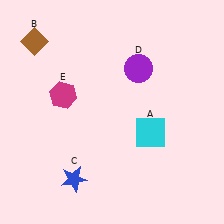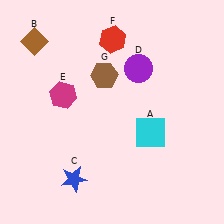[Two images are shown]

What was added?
A red hexagon (F), a brown hexagon (G) were added in Image 2.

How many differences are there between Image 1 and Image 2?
There are 2 differences between the two images.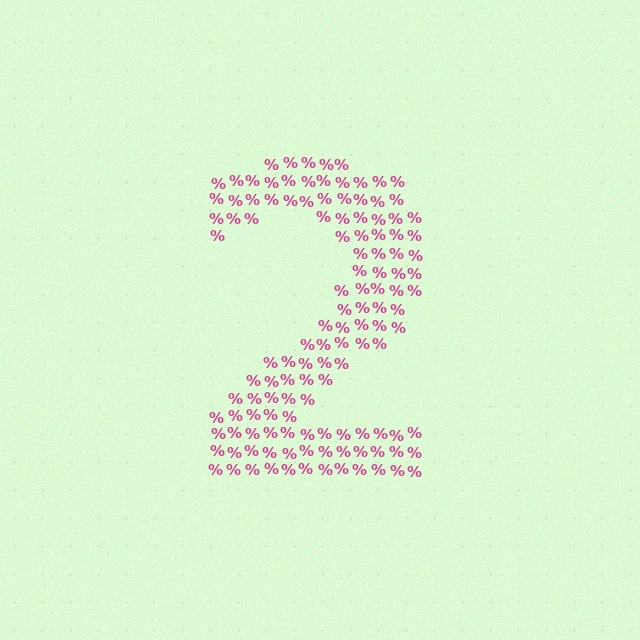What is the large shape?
The large shape is the digit 2.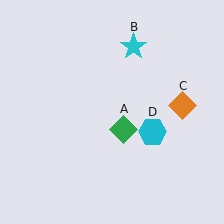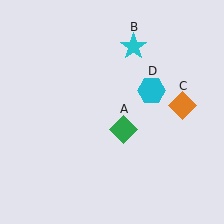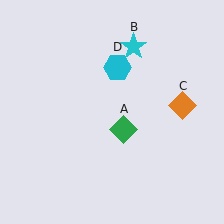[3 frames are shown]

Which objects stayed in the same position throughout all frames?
Green diamond (object A) and cyan star (object B) and orange diamond (object C) remained stationary.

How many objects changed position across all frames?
1 object changed position: cyan hexagon (object D).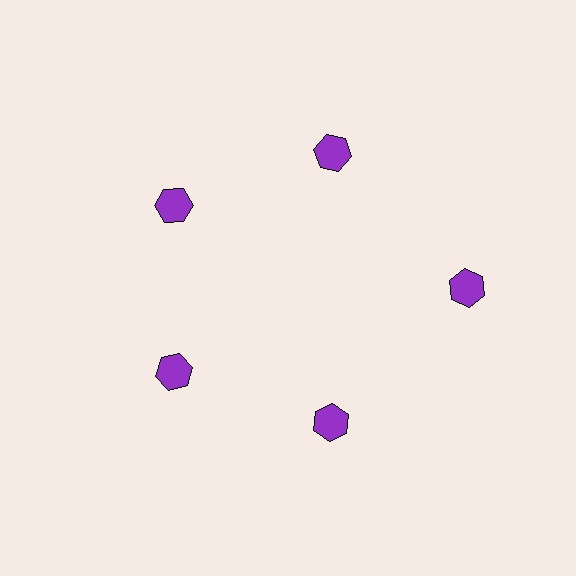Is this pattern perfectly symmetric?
No. The 5 purple hexagons are arranged in a ring, but one element near the 3 o'clock position is pushed outward from the center, breaking the 5-fold rotational symmetry.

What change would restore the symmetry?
The symmetry would be restored by moving it inward, back onto the ring so that all 5 hexagons sit at equal angles and equal distance from the center.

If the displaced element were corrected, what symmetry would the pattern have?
It would have 5-fold rotational symmetry — the pattern would map onto itself every 72 degrees.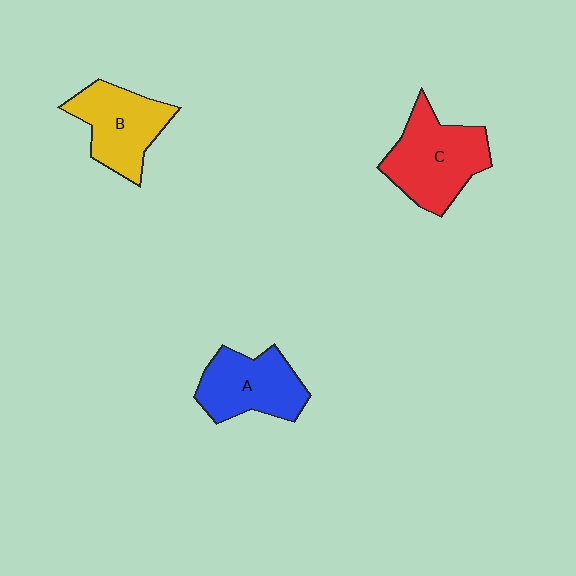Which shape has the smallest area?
Shape A (blue).